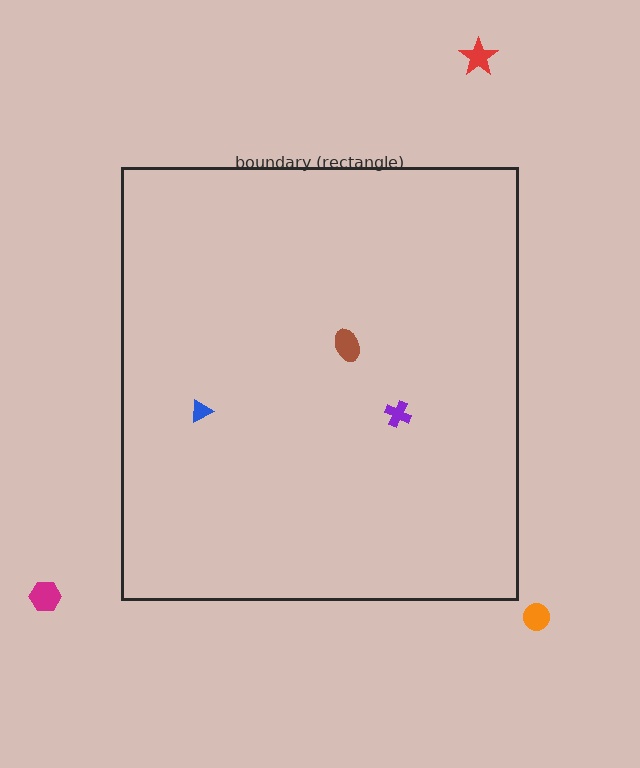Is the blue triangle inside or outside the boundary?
Inside.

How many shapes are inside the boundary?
3 inside, 3 outside.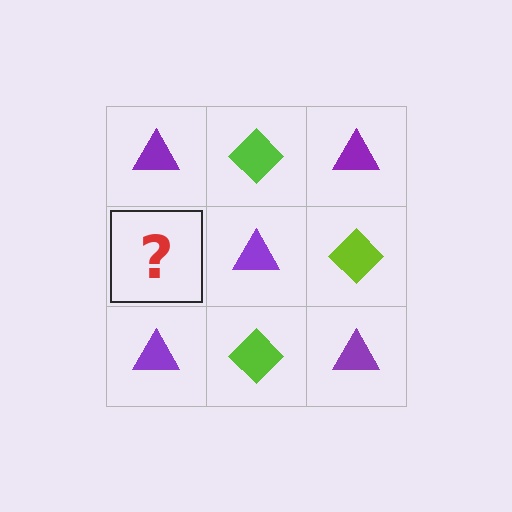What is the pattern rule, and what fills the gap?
The rule is that it alternates purple triangle and lime diamond in a checkerboard pattern. The gap should be filled with a lime diamond.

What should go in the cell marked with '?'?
The missing cell should contain a lime diamond.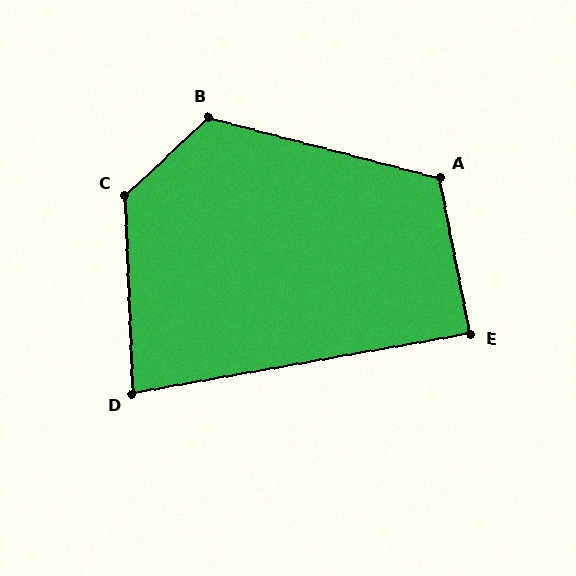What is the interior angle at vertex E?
Approximately 89 degrees (approximately right).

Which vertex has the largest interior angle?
C, at approximately 130 degrees.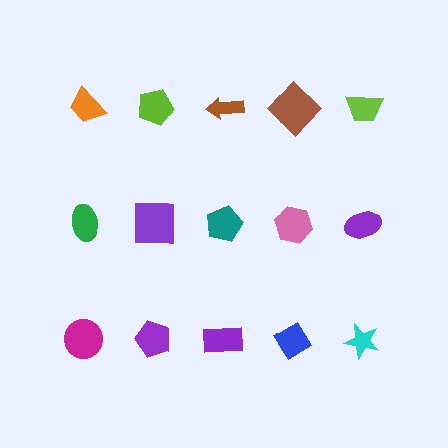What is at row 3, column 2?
A purple pentagon.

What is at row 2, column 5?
A purple ellipse.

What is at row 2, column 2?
A purple square.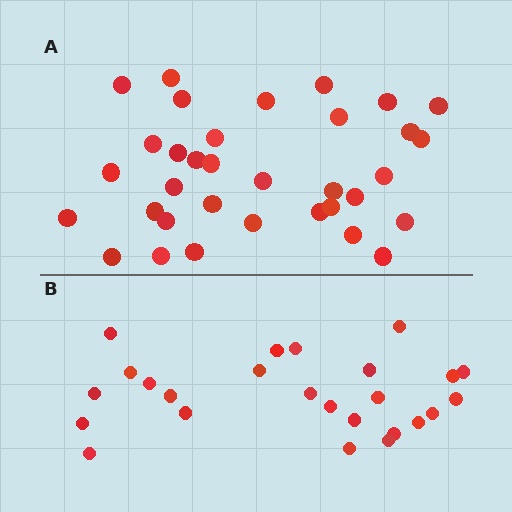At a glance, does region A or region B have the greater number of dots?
Region A (the top region) has more dots.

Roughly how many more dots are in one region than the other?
Region A has roughly 8 or so more dots than region B.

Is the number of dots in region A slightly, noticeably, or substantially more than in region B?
Region A has noticeably more, but not dramatically so. The ratio is roughly 1.4 to 1.